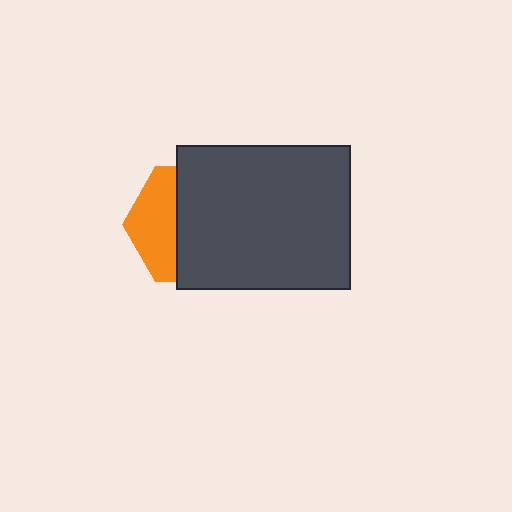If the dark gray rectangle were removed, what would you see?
You would see the complete orange hexagon.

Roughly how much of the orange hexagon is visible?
A small part of it is visible (roughly 37%).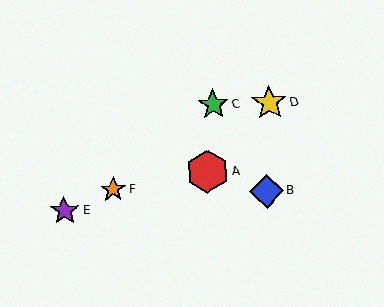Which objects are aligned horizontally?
Objects C, D are aligned horizontally.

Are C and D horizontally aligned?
Yes, both are at y≈104.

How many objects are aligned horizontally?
2 objects (C, D) are aligned horizontally.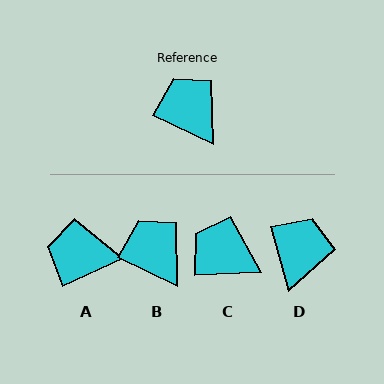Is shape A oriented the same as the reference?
No, it is off by about 49 degrees.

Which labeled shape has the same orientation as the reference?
B.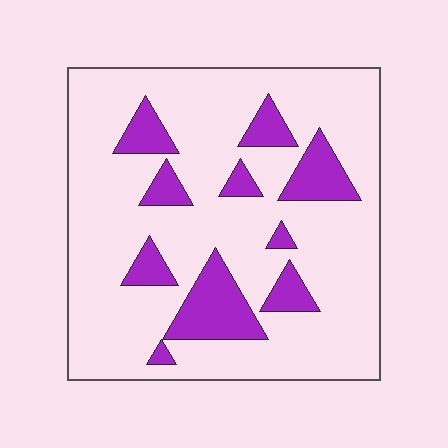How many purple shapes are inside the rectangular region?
10.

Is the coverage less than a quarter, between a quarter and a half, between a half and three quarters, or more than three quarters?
Less than a quarter.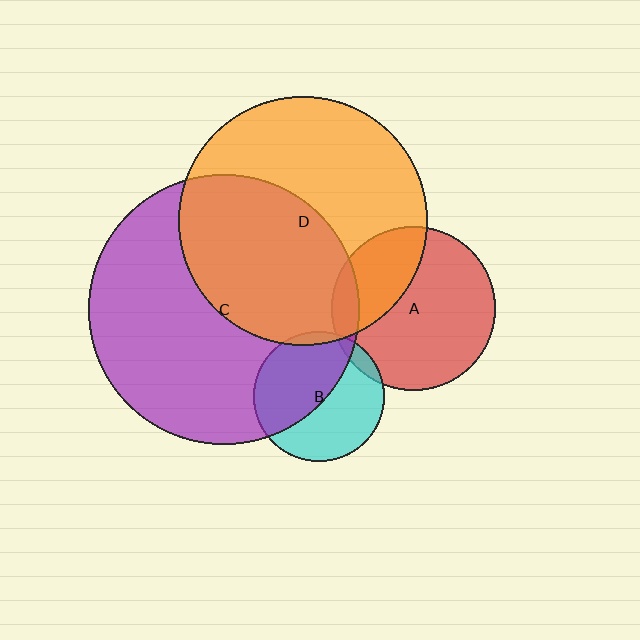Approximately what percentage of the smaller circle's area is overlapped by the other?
Approximately 30%.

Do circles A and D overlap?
Yes.